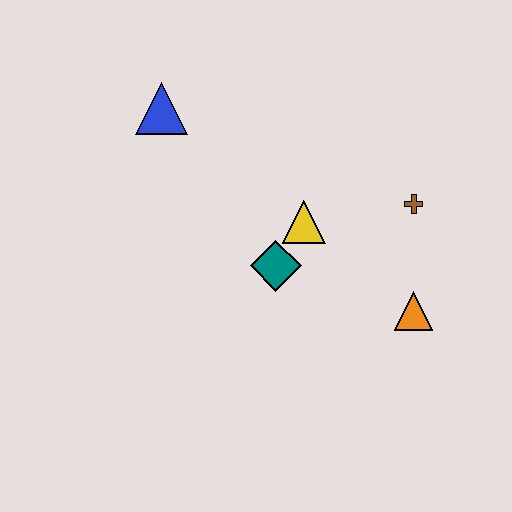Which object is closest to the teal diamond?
The yellow triangle is closest to the teal diamond.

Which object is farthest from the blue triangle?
The orange triangle is farthest from the blue triangle.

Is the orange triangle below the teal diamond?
Yes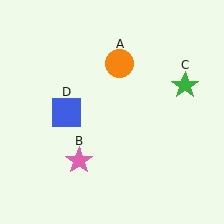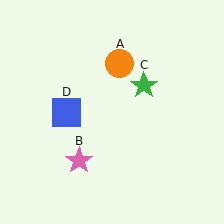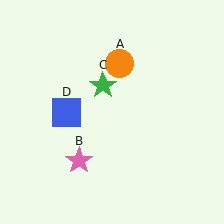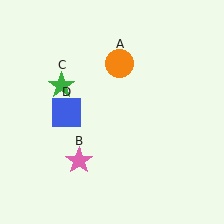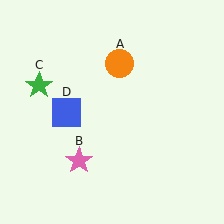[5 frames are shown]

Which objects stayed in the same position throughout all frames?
Orange circle (object A) and pink star (object B) and blue square (object D) remained stationary.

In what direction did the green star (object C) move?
The green star (object C) moved left.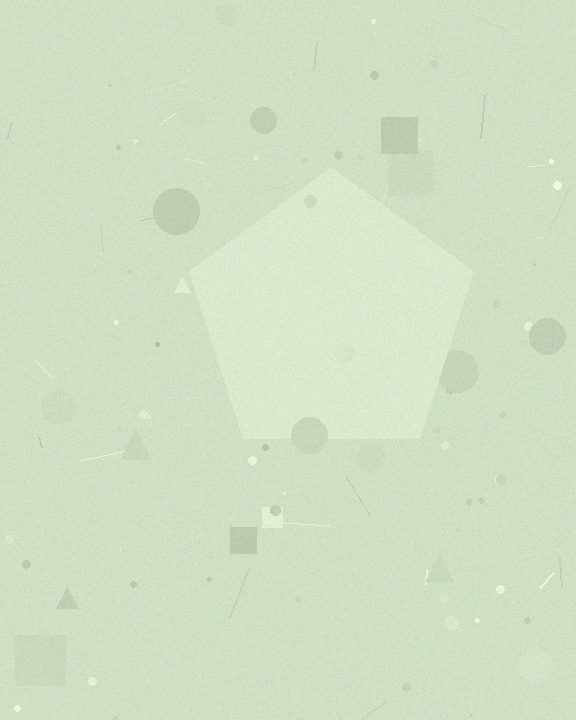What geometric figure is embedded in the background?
A pentagon is embedded in the background.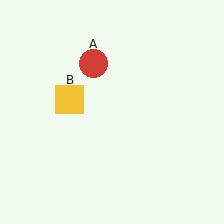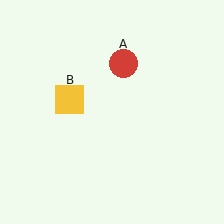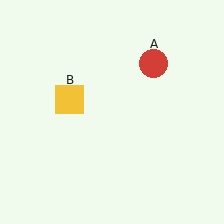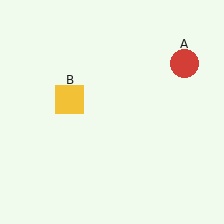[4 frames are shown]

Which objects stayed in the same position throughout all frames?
Yellow square (object B) remained stationary.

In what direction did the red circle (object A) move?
The red circle (object A) moved right.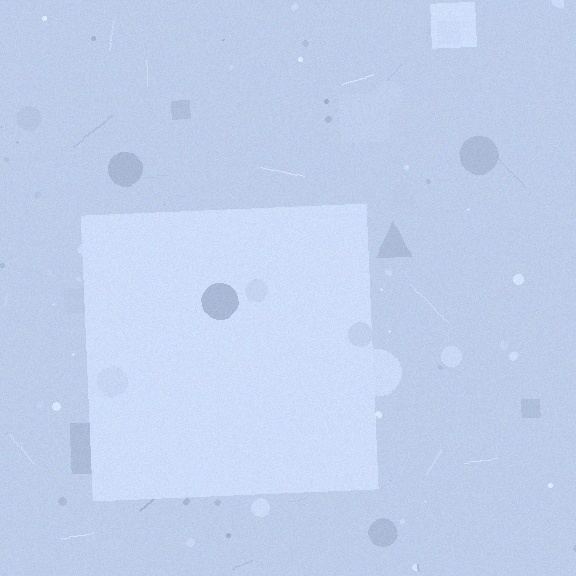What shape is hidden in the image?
A square is hidden in the image.